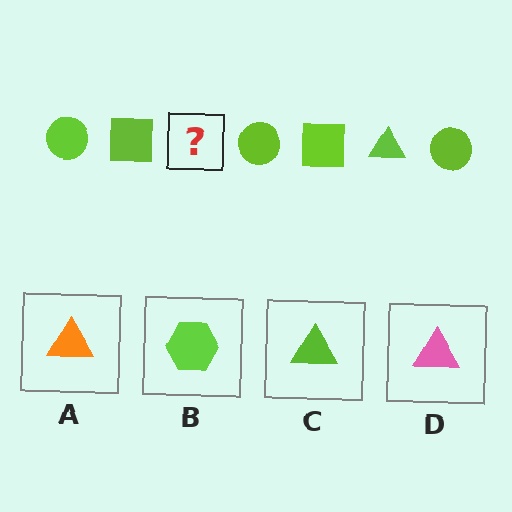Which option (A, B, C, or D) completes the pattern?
C.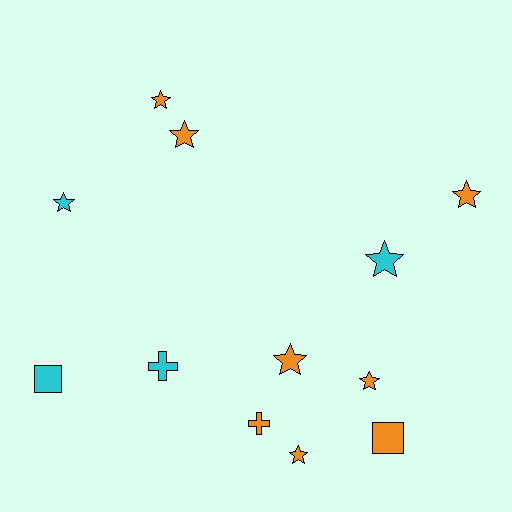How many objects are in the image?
There are 12 objects.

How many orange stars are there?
There are 6 orange stars.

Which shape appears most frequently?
Star, with 8 objects.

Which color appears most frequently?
Orange, with 8 objects.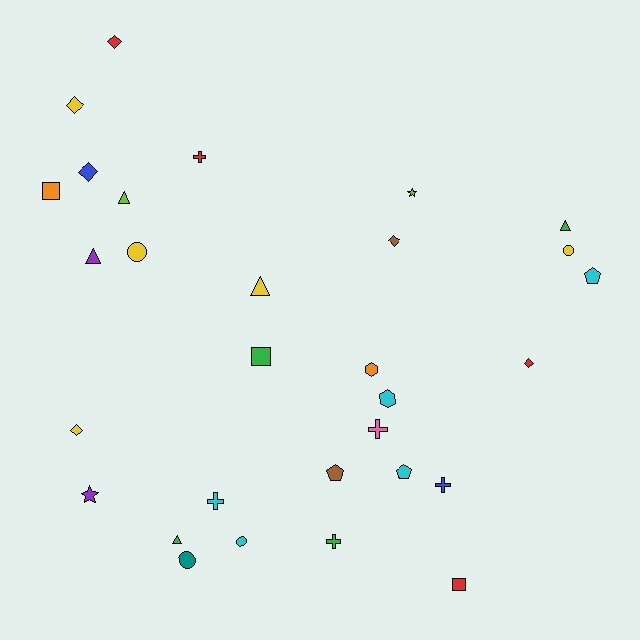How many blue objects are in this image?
There are 2 blue objects.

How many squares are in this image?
There are 3 squares.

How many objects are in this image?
There are 30 objects.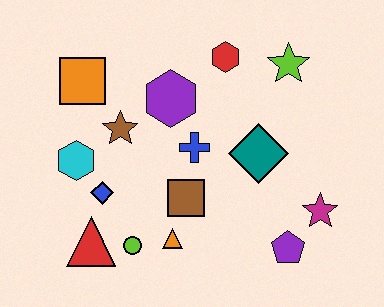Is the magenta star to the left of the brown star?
No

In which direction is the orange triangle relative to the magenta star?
The orange triangle is to the left of the magenta star.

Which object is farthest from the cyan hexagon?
The magenta star is farthest from the cyan hexagon.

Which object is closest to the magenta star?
The purple pentagon is closest to the magenta star.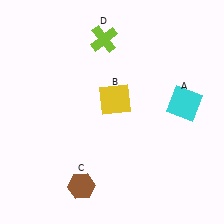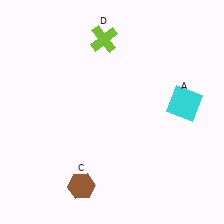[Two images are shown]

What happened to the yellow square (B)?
The yellow square (B) was removed in Image 2. It was in the top-right area of Image 1.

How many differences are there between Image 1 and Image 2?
There is 1 difference between the two images.